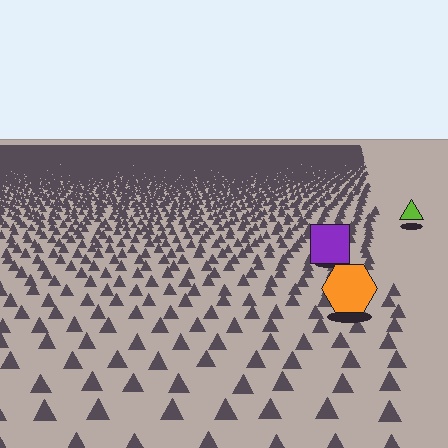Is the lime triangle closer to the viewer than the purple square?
No. The purple square is closer — you can tell from the texture gradient: the ground texture is coarser near it.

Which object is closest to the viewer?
The orange hexagon is closest. The texture marks near it are larger and more spread out.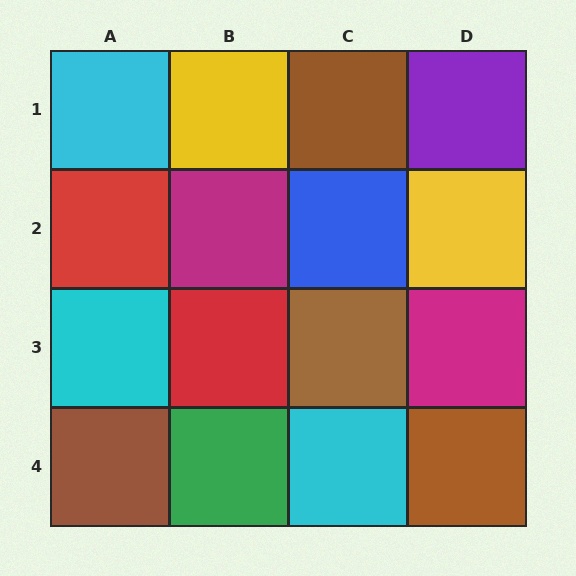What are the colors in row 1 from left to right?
Cyan, yellow, brown, purple.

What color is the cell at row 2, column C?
Blue.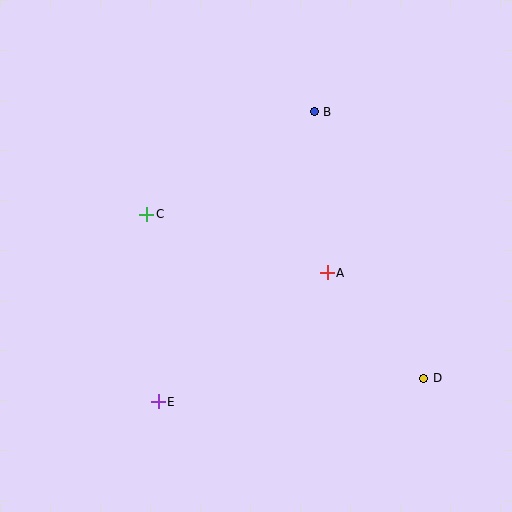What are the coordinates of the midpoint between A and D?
The midpoint between A and D is at (376, 325).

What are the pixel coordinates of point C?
Point C is at (147, 214).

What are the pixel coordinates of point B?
Point B is at (314, 112).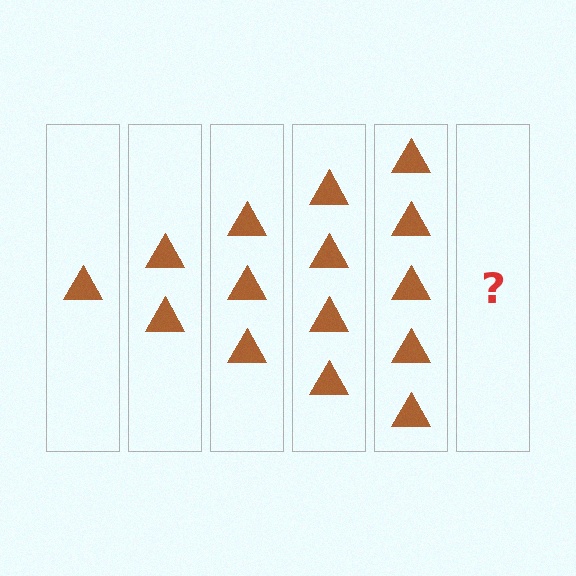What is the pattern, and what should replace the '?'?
The pattern is that each step adds one more triangle. The '?' should be 6 triangles.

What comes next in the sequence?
The next element should be 6 triangles.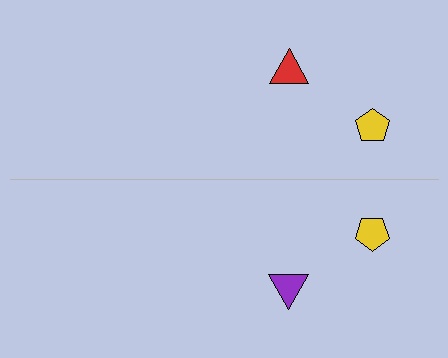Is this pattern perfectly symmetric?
No, the pattern is not perfectly symmetric. The purple triangle on the bottom side breaks the symmetry — its mirror counterpart is red.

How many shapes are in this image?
There are 4 shapes in this image.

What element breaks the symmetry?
The purple triangle on the bottom side breaks the symmetry — its mirror counterpart is red.